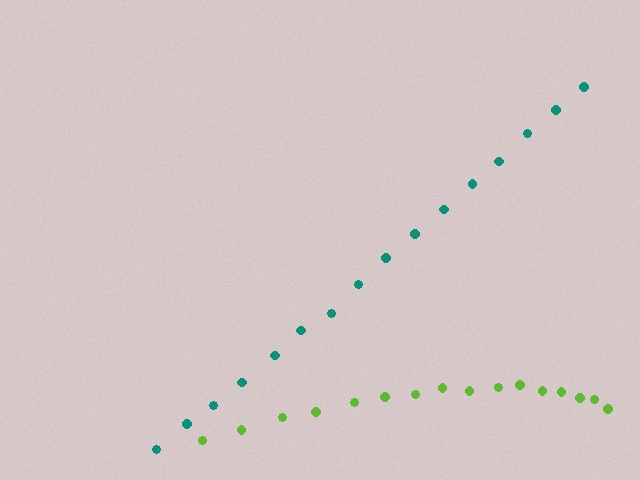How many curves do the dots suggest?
There are 2 distinct paths.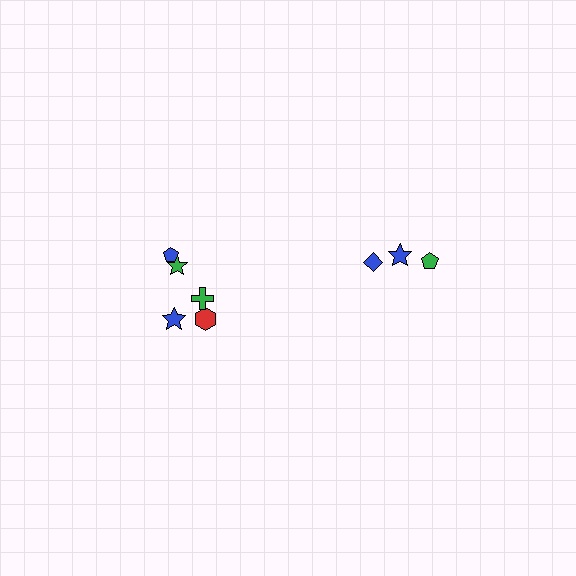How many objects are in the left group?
There are 5 objects.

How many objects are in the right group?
There are 3 objects.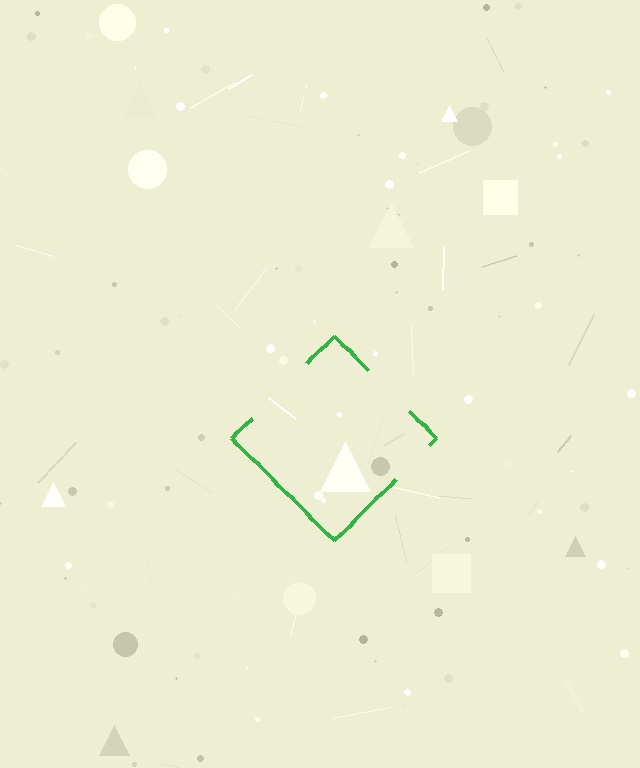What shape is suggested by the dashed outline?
The dashed outline suggests a diamond.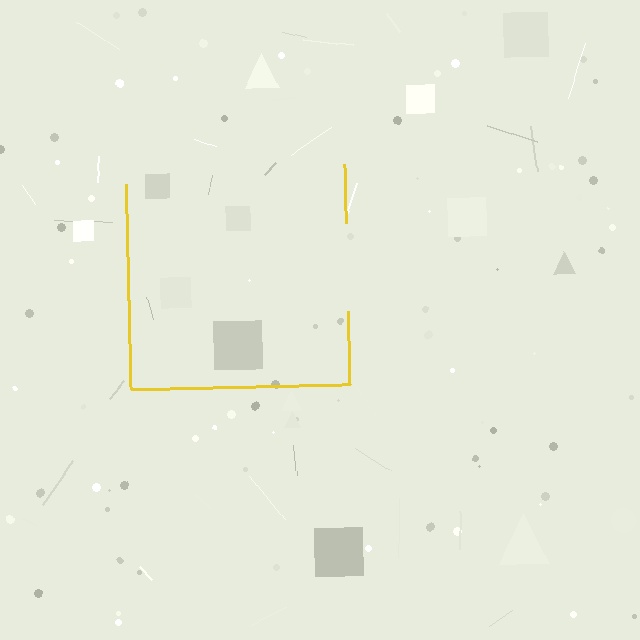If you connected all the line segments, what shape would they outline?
They would outline a square.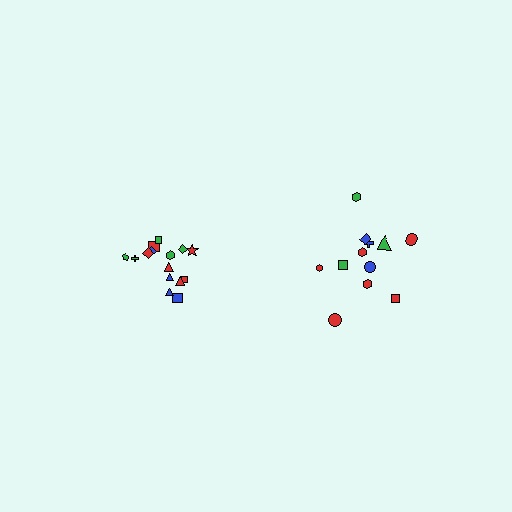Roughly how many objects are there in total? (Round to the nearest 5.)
Roughly 25 objects in total.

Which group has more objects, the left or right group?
The left group.